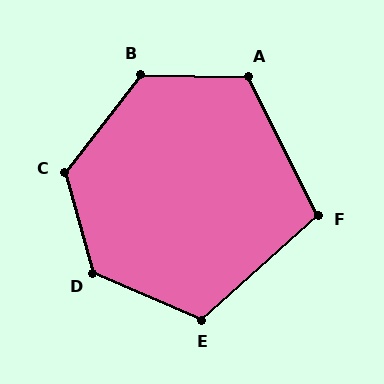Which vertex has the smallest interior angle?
F, at approximately 105 degrees.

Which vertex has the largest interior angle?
D, at approximately 128 degrees.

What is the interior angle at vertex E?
Approximately 115 degrees (obtuse).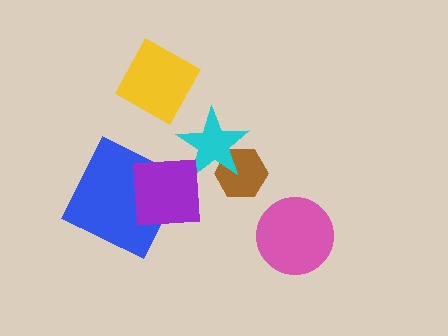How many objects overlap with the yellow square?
0 objects overlap with the yellow square.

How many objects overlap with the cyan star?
2 objects overlap with the cyan star.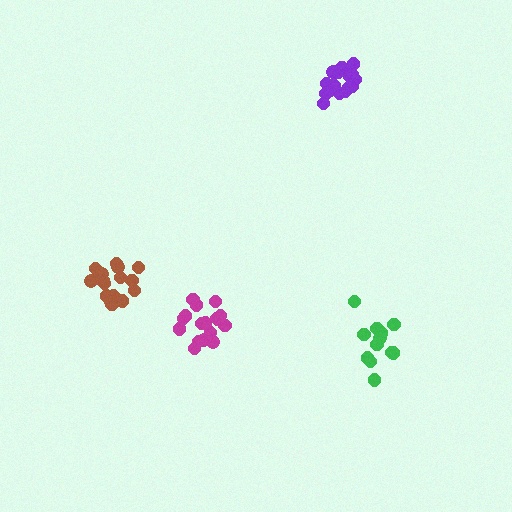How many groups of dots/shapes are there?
There are 4 groups.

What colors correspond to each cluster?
The clusters are colored: brown, magenta, green, purple.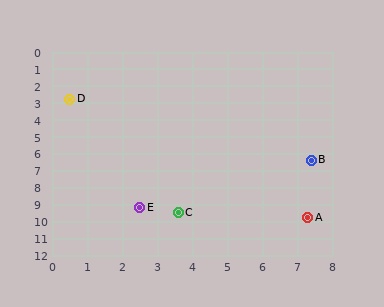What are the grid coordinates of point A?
Point A is at approximately (7.3, 9.8).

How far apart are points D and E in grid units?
Points D and E are about 6.7 grid units apart.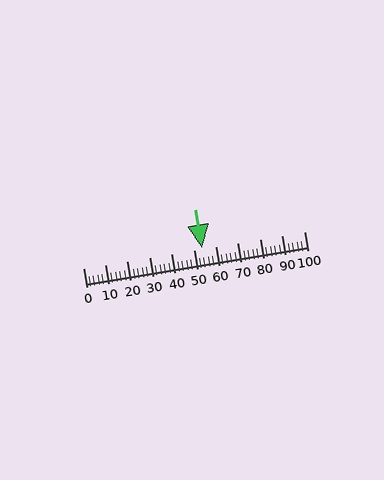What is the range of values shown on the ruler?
The ruler shows values from 0 to 100.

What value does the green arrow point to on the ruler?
The green arrow points to approximately 54.